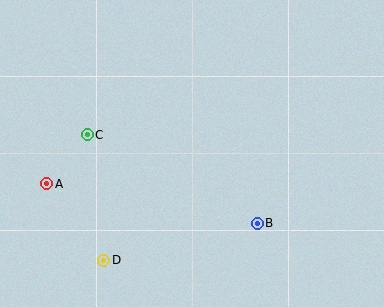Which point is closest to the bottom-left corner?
Point D is closest to the bottom-left corner.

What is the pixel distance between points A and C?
The distance between A and C is 64 pixels.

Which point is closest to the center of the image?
Point B at (257, 223) is closest to the center.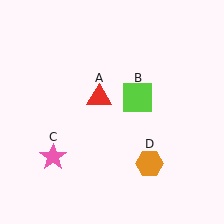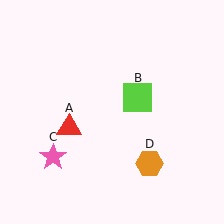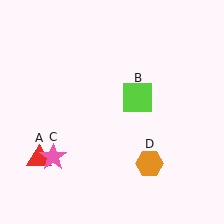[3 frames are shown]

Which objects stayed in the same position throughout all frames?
Lime square (object B) and pink star (object C) and orange hexagon (object D) remained stationary.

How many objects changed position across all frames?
1 object changed position: red triangle (object A).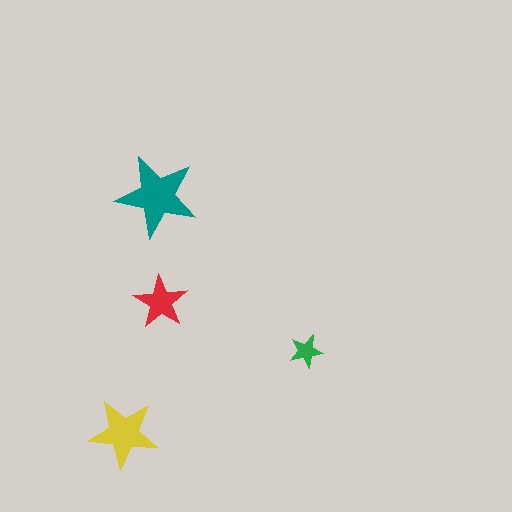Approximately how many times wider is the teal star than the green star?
About 2.5 times wider.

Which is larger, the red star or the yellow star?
The yellow one.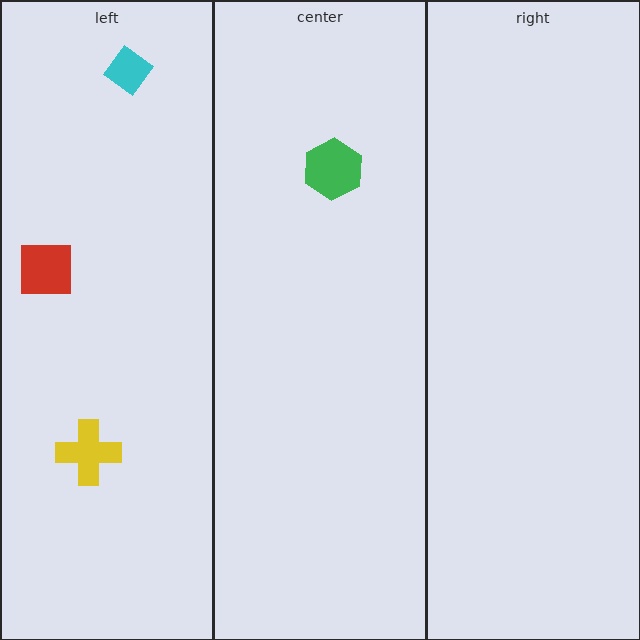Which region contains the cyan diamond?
The left region.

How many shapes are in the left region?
3.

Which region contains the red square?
The left region.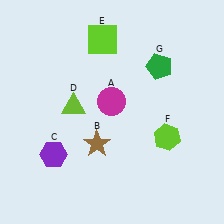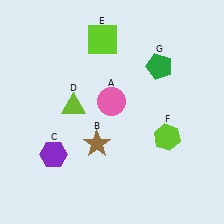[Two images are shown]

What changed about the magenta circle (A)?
In Image 1, A is magenta. In Image 2, it changed to pink.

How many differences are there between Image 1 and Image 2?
There is 1 difference between the two images.